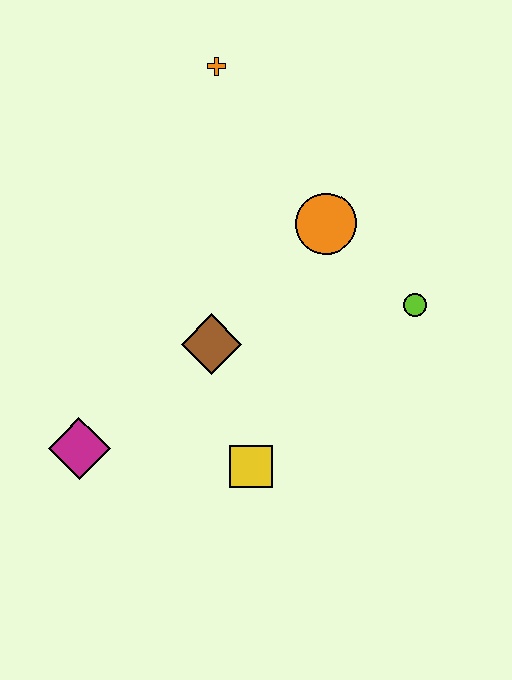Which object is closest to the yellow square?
The brown diamond is closest to the yellow square.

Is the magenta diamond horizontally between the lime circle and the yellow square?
No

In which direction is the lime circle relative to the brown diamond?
The lime circle is to the right of the brown diamond.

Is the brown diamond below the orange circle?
Yes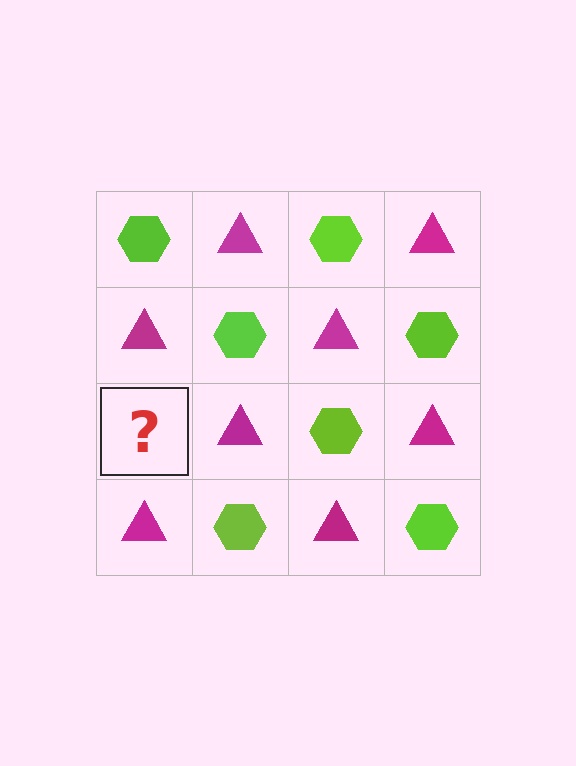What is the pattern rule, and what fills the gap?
The rule is that it alternates lime hexagon and magenta triangle in a checkerboard pattern. The gap should be filled with a lime hexagon.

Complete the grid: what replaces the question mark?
The question mark should be replaced with a lime hexagon.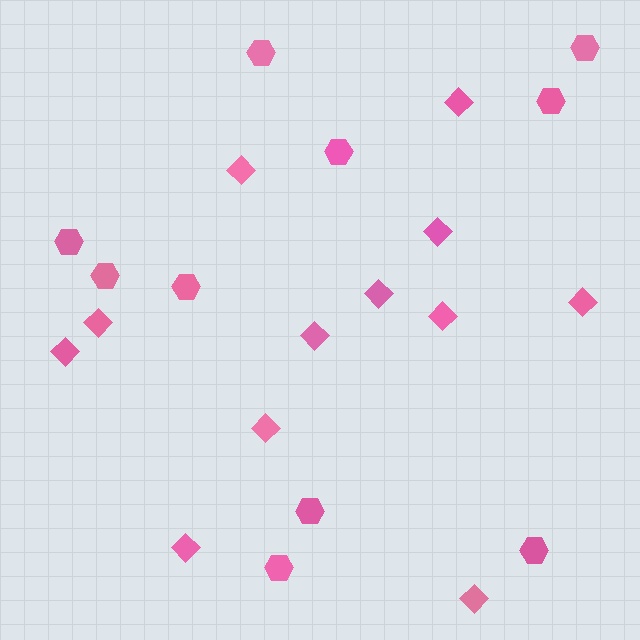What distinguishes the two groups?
There are 2 groups: one group of diamonds (12) and one group of hexagons (10).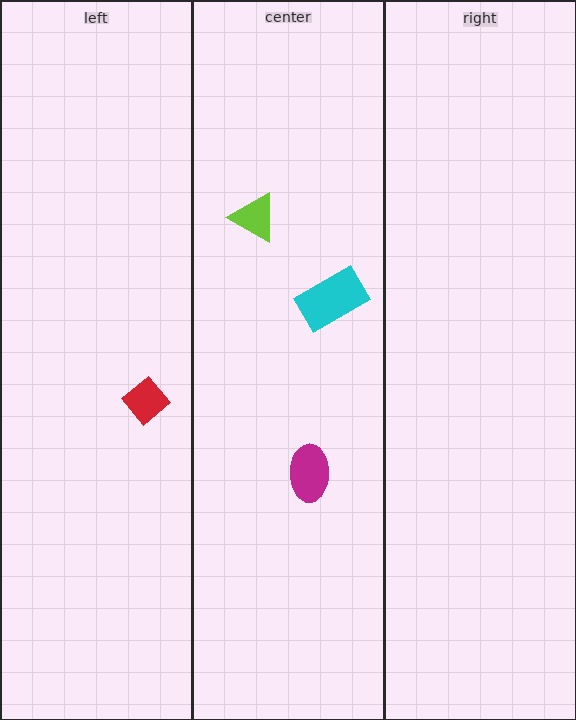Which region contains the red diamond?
The left region.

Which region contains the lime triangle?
The center region.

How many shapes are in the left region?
1.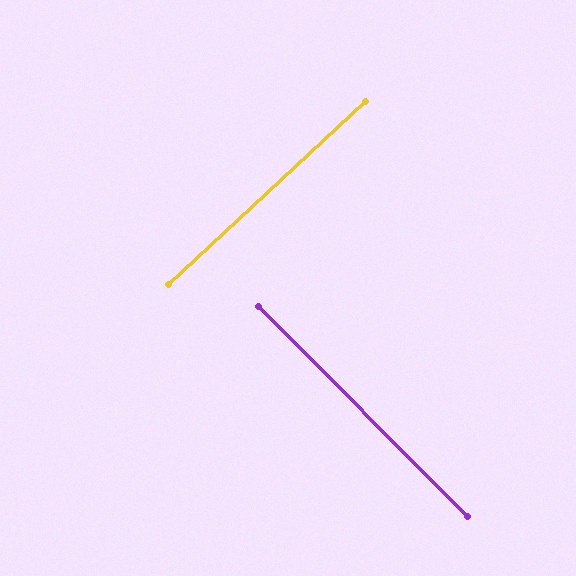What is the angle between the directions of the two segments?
Approximately 88 degrees.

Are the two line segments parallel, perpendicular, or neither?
Perpendicular — they meet at approximately 88°.